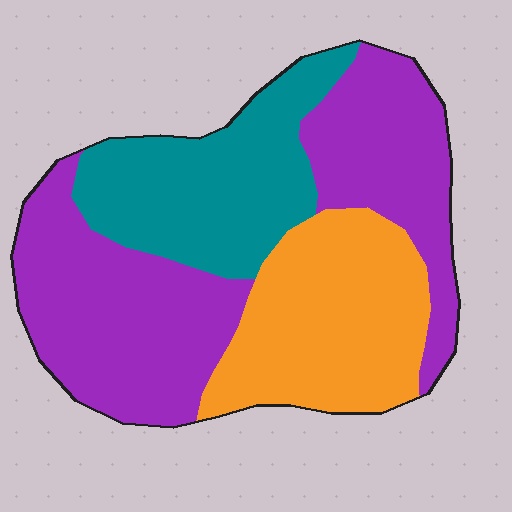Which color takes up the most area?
Purple, at roughly 50%.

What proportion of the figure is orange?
Orange takes up between a quarter and a half of the figure.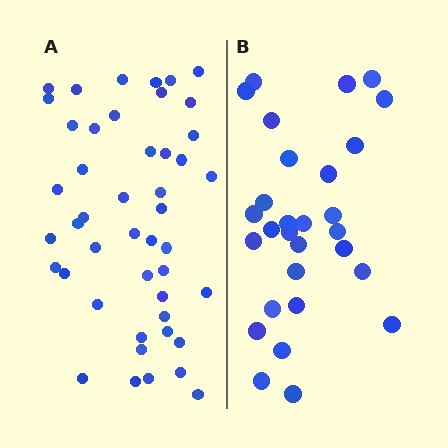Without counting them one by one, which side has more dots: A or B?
Region A (the left region) has more dots.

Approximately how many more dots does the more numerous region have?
Region A has approximately 15 more dots than region B.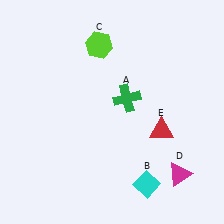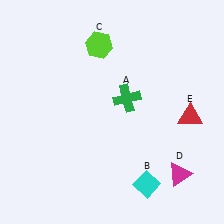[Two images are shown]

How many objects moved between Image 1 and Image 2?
1 object moved between the two images.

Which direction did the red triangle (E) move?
The red triangle (E) moved right.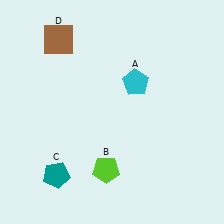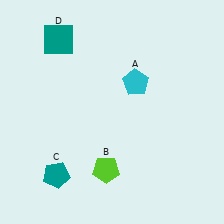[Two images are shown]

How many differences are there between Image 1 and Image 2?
There is 1 difference between the two images.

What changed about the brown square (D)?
In Image 1, D is brown. In Image 2, it changed to teal.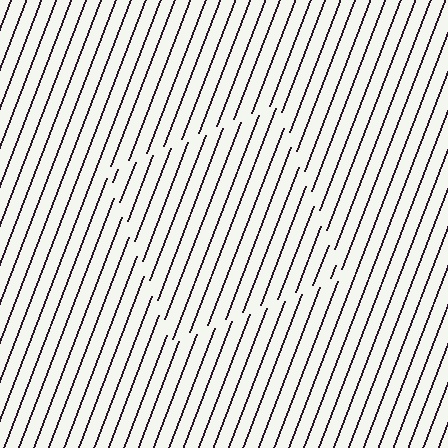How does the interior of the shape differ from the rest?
The interior of the shape contains the same grating, shifted by half a period — the contour is defined by the phase discontinuity where line-ends from the inner and outer gratings abut.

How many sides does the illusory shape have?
4 sides — the line-ends trace a square.